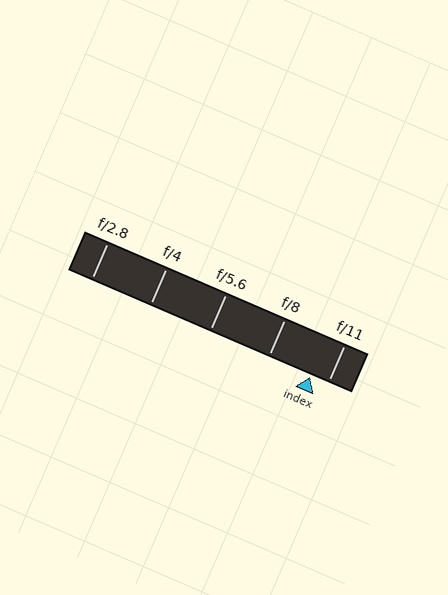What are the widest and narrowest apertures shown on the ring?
The widest aperture shown is f/2.8 and the narrowest is f/11.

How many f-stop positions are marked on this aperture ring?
There are 5 f-stop positions marked.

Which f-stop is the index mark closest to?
The index mark is closest to f/11.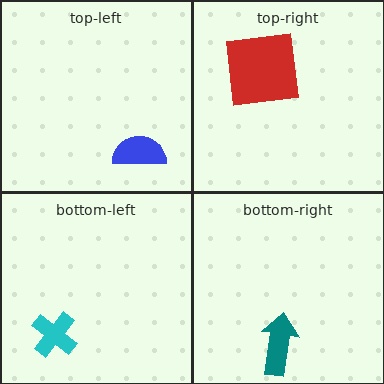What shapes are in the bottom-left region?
The cyan cross.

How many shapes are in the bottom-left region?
1.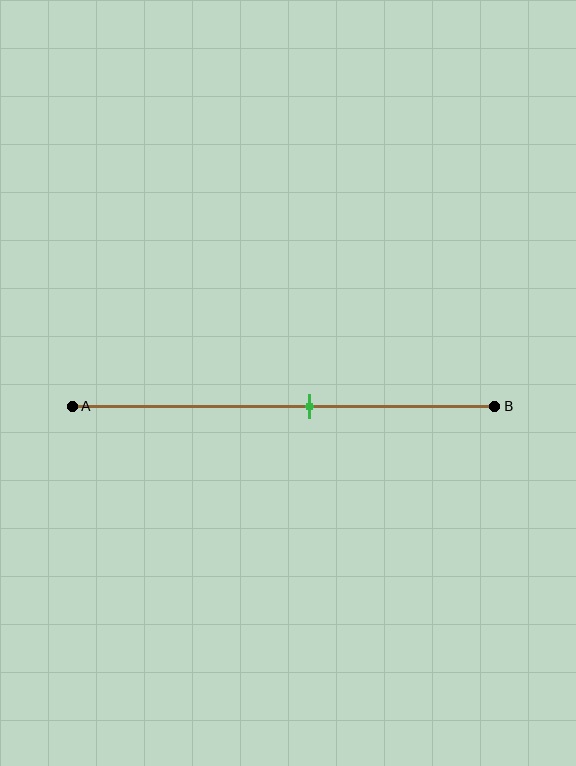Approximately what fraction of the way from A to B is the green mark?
The green mark is approximately 55% of the way from A to B.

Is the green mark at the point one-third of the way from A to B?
No, the mark is at about 55% from A, not at the 33% one-third point.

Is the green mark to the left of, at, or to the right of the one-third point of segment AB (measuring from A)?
The green mark is to the right of the one-third point of segment AB.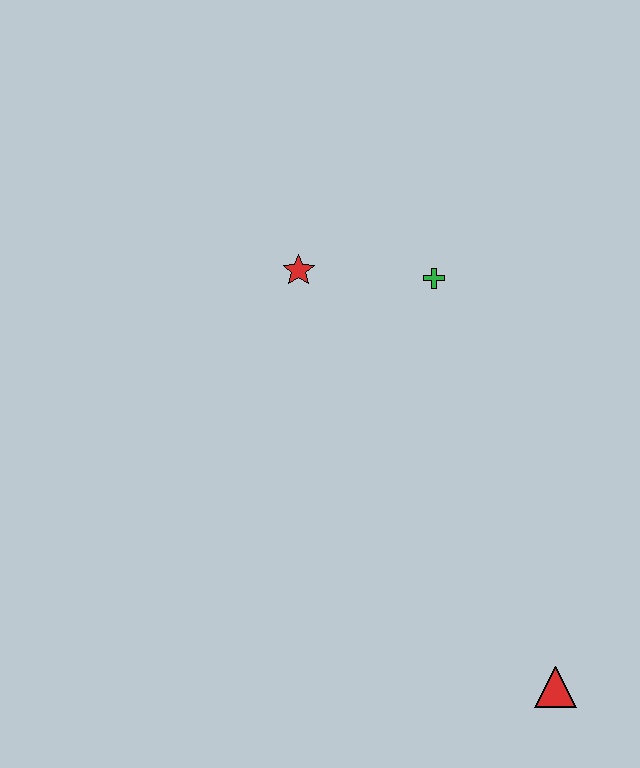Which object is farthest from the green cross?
The red triangle is farthest from the green cross.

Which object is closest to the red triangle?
The green cross is closest to the red triangle.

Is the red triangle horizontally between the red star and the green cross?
No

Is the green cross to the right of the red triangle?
No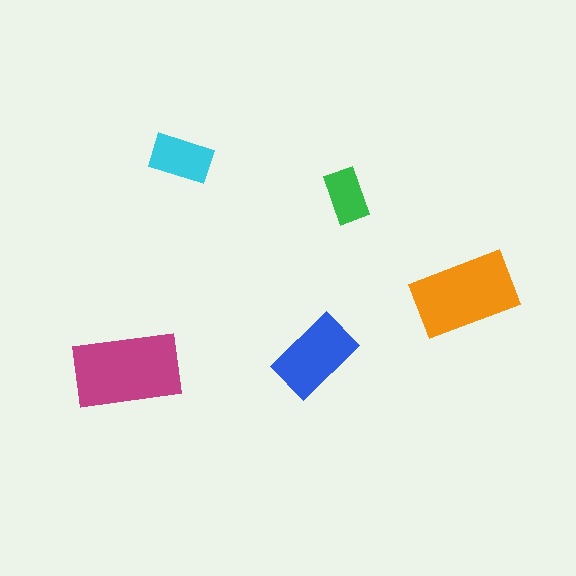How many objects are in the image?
There are 5 objects in the image.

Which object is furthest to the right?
The orange rectangle is rightmost.